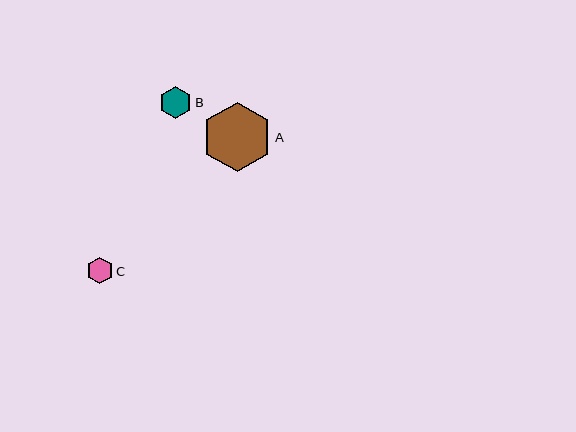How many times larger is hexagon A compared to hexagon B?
Hexagon A is approximately 2.2 times the size of hexagon B.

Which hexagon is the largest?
Hexagon A is the largest with a size of approximately 69 pixels.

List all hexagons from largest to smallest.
From largest to smallest: A, B, C.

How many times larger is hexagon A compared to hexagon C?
Hexagon A is approximately 2.6 times the size of hexagon C.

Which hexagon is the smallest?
Hexagon C is the smallest with a size of approximately 26 pixels.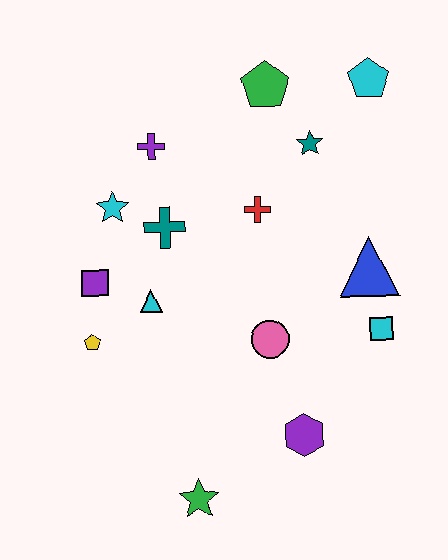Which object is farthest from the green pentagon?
The green star is farthest from the green pentagon.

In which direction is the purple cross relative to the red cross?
The purple cross is to the left of the red cross.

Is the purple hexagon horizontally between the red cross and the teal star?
Yes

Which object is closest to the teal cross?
The cyan star is closest to the teal cross.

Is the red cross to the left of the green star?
No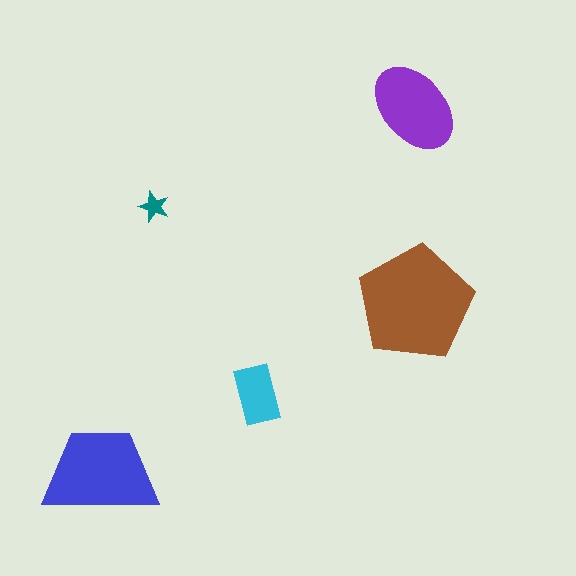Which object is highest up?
The purple ellipse is topmost.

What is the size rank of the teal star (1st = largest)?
5th.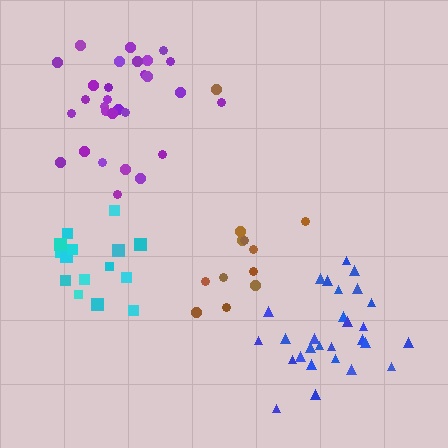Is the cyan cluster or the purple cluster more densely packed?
Cyan.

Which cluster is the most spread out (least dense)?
Brown.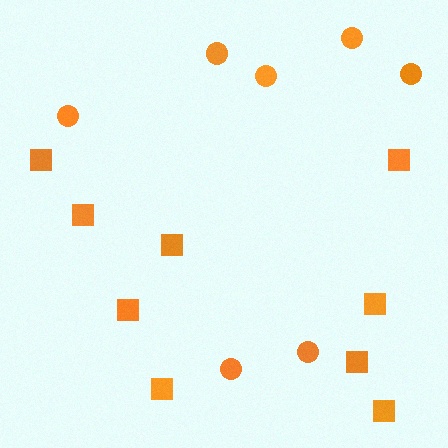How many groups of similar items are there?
There are 2 groups: one group of squares (9) and one group of circles (7).